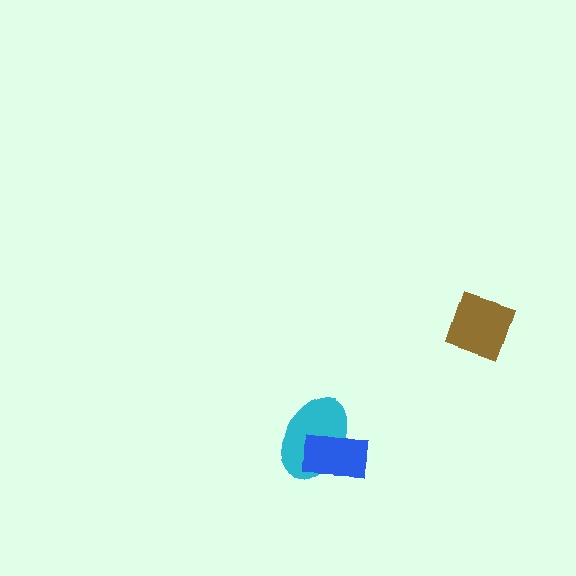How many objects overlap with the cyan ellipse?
1 object overlaps with the cyan ellipse.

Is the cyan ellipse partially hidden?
Yes, it is partially covered by another shape.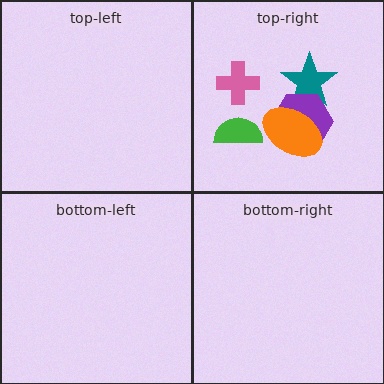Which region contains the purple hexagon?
The top-right region.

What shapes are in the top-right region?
The teal star, the pink cross, the purple hexagon, the green semicircle, the orange ellipse.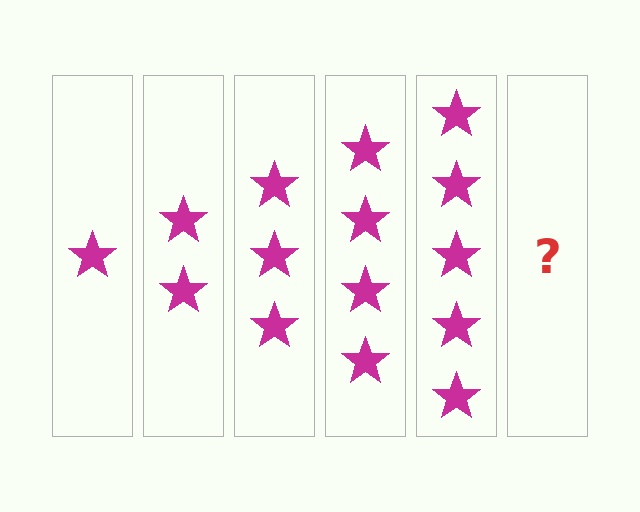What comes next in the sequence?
The next element should be 6 stars.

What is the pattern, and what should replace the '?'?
The pattern is that each step adds one more star. The '?' should be 6 stars.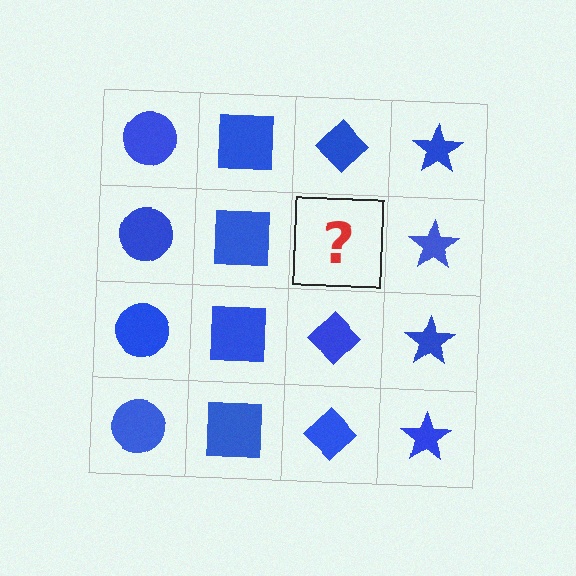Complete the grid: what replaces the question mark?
The question mark should be replaced with a blue diamond.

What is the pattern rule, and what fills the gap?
The rule is that each column has a consistent shape. The gap should be filled with a blue diamond.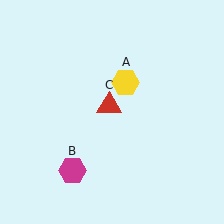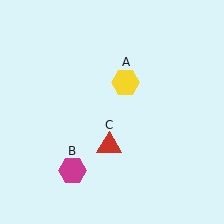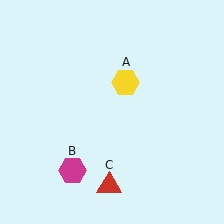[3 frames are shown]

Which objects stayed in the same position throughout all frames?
Yellow hexagon (object A) and magenta hexagon (object B) remained stationary.